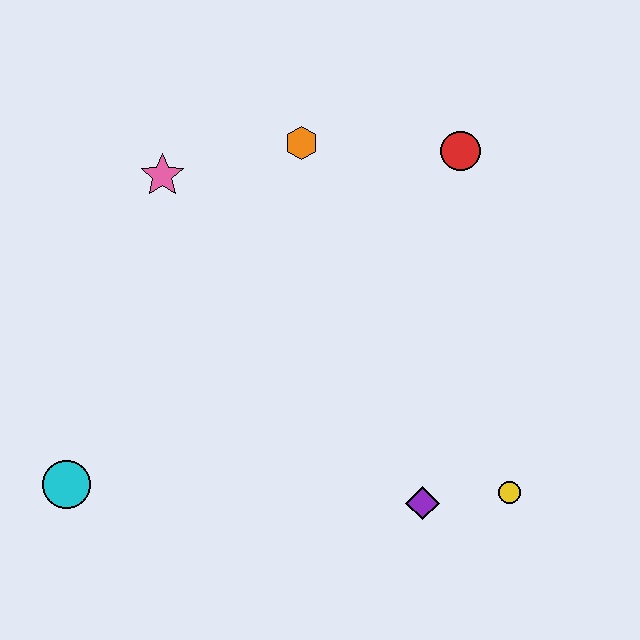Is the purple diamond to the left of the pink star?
No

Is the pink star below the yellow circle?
No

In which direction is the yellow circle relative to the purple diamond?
The yellow circle is to the right of the purple diamond.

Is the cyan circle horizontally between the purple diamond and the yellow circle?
No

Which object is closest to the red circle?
The orange hexagon is closest to the red circle.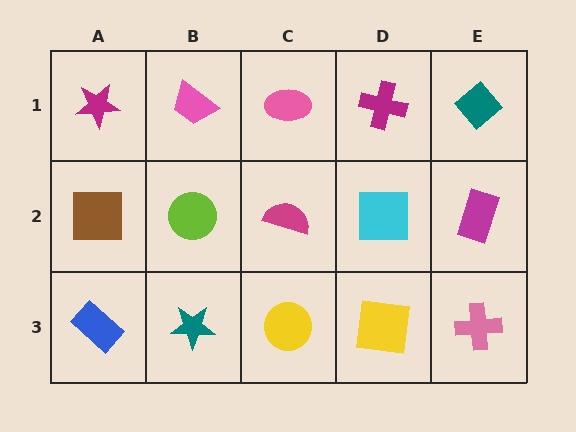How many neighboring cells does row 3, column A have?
2.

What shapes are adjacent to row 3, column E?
A magenta rectangle (row 2, column E), a yellow square (row 3, column D).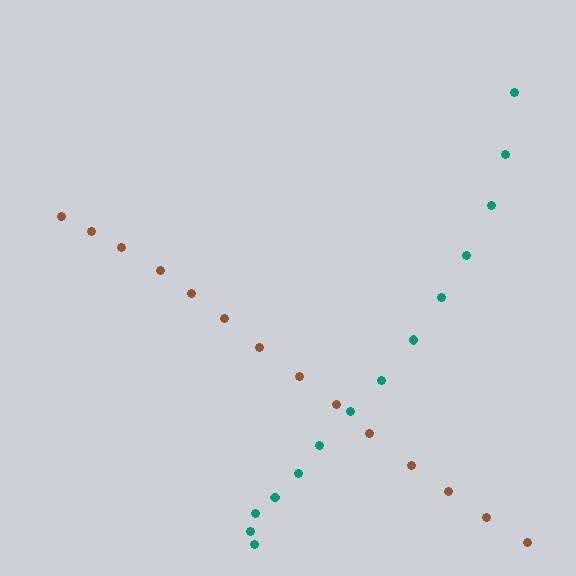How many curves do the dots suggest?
There are 2 distinct paths.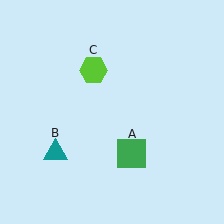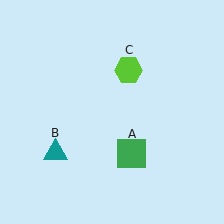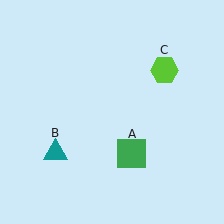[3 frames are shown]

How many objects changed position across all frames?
1 object changed position: lime hexagon (object C).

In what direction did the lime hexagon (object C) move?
The lime hexagon (object C) moved right.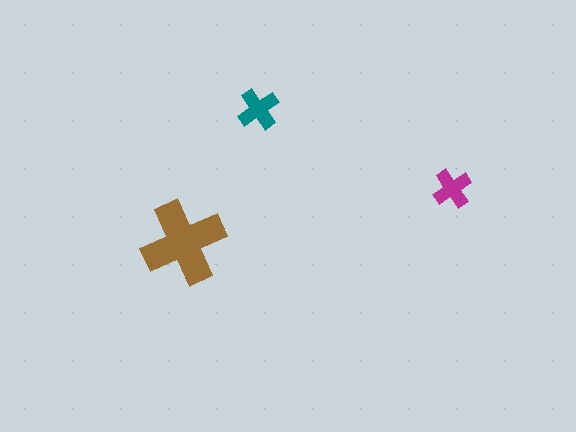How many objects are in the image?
There are 3 objects in the image.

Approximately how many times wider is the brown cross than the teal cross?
About 2 times wider.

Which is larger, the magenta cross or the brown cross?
The brown one.